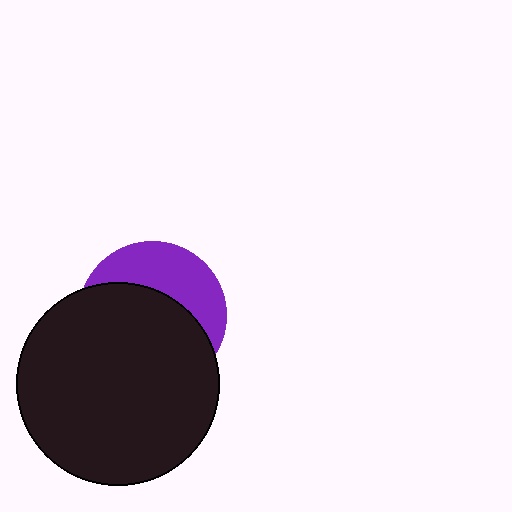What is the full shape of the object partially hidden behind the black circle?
The partially hidden object is a purple circle.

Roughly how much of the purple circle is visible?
A small part of it is visible (roughly 37%).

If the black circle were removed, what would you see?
You would see the complete purple circle.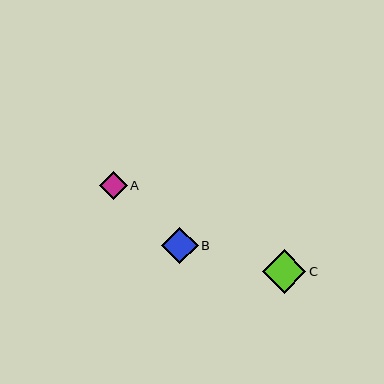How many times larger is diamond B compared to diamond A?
Diamond B is approximately 1.3 times the size of diamond A.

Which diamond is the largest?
Diamond C is the largest with a size of approximately 44 pixels.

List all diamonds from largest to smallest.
From largest to smallest: C, B, A.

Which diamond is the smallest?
Diamond A is the smallest with a size of approximately 28 pixels.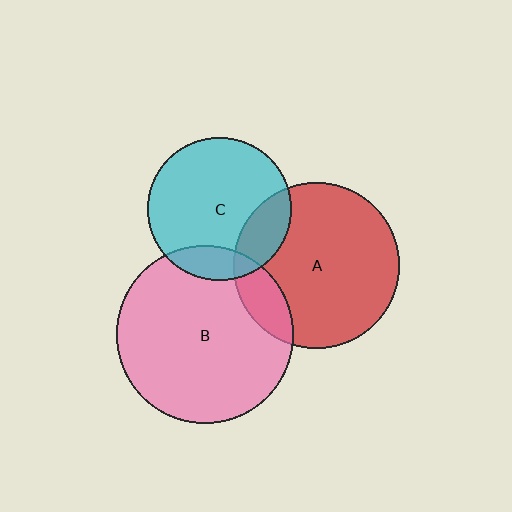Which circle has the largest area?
Circle B (pink).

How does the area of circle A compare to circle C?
Approximately 1.3 times.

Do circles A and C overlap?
Yes.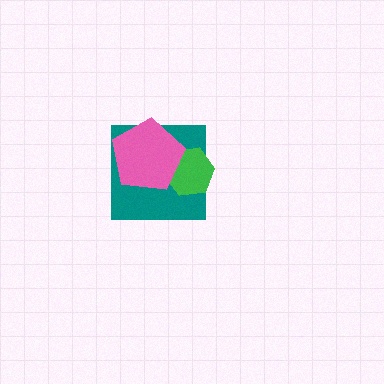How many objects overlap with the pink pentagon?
2 objects overlap with the pink pentagon.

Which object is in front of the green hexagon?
The pink pentagon is in front of the green hexagon.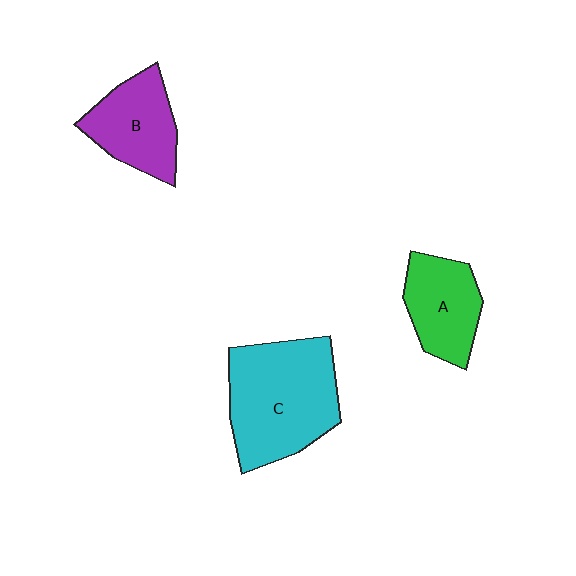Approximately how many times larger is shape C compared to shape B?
Approximately 1.7 times.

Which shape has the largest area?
Shape C (cyan).